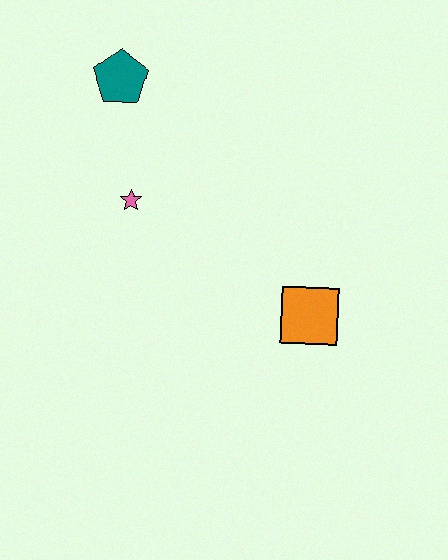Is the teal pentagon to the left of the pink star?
Yes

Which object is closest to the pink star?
The teal pentagon is closest to the pink star.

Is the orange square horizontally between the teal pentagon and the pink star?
No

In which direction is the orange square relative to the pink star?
The orange square is to the right of the pink star.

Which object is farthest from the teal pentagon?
The orange square is farthest from the teal pentagon.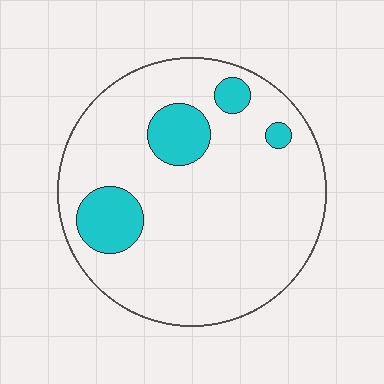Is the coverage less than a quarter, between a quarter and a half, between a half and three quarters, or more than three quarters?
Less than a quarter.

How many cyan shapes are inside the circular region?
4.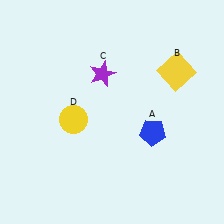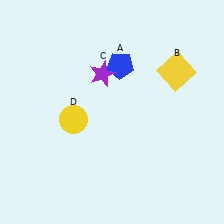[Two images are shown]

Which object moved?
The blue pentagon (A) moved up.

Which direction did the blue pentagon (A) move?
The blue pentagon (A) moved up.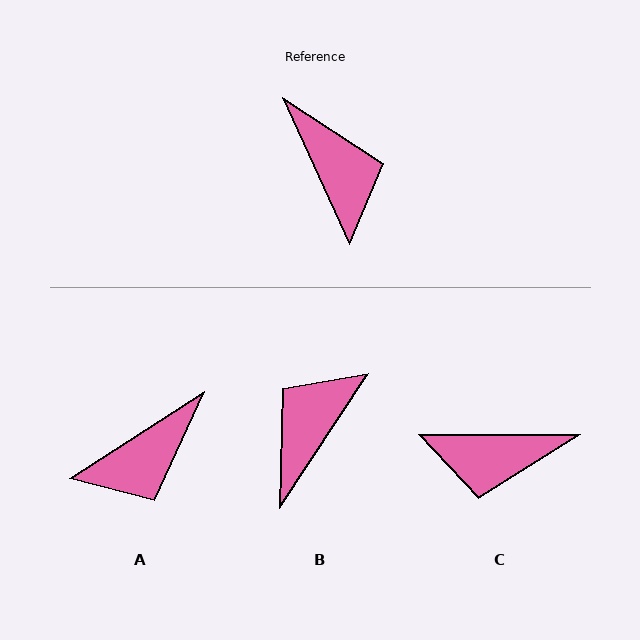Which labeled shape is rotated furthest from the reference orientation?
B, about 122 degrees away.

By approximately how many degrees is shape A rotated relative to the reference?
Approximately 82 degrees clockwise.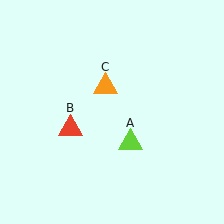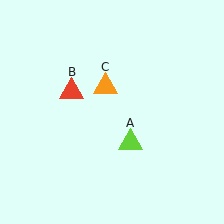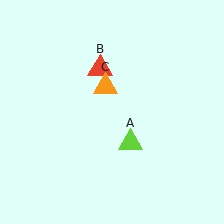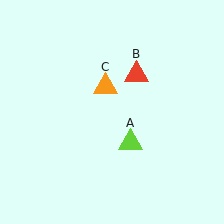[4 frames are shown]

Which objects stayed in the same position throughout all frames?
Lime triangle (object A) and orange triangle (object C) remained stationary.